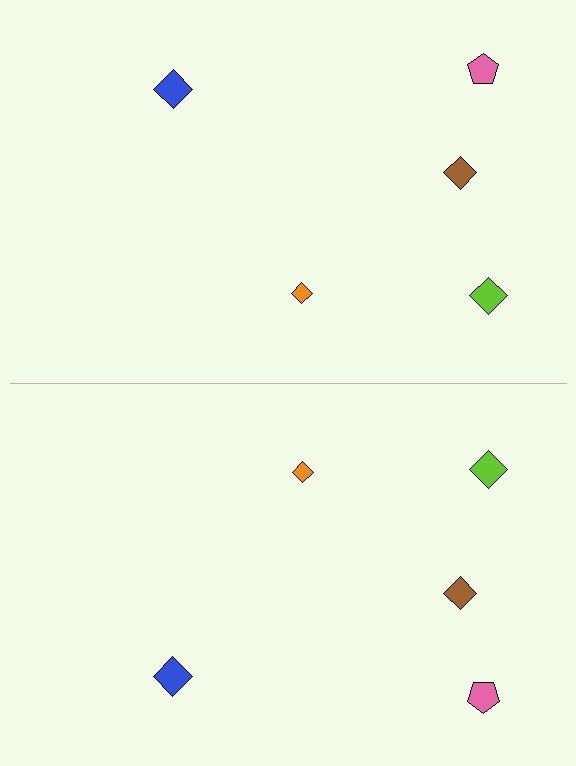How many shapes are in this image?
There are 10 shapes in this image.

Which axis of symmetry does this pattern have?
The pattern has a horizontal axis of symmetry running through the center of the image.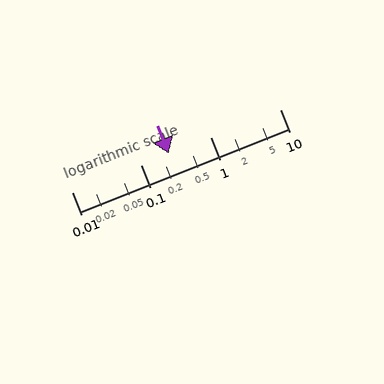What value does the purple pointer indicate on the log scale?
The pointer indicates approximately 0.25.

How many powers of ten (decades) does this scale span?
The scale spans 3 decades, from 0.01 to 10.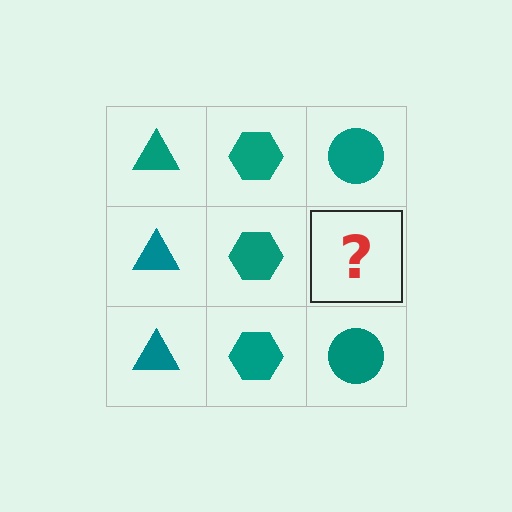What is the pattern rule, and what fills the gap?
The rule is that each column has a consistent shape. The gap should be filled with a teal circle.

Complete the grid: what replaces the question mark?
The question mark should be replaced with a teal circle.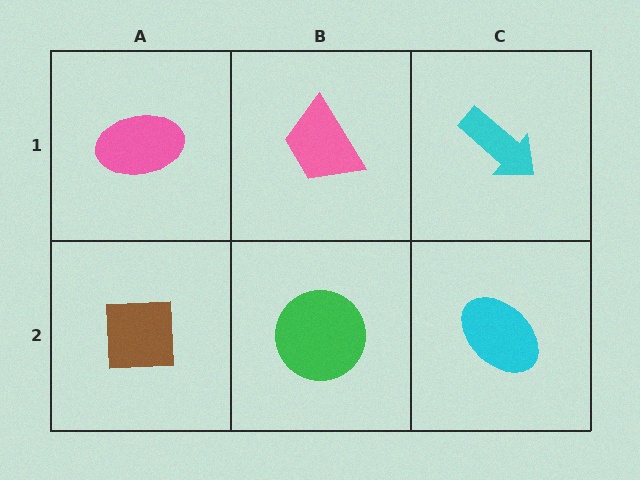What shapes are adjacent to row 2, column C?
A cyan arrow (row 1, column C), a green circle (row 2, column B).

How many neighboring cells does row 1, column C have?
2.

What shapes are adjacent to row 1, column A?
A brown square (row 2, column A), a pink trapezoid (row 1, column B).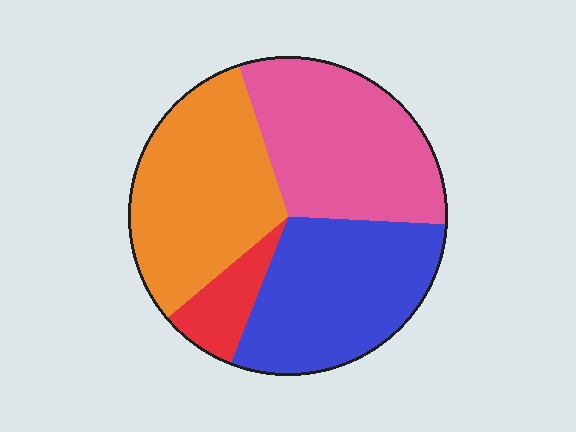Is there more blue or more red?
Blue.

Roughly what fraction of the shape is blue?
Blue covers 30% of the shape.